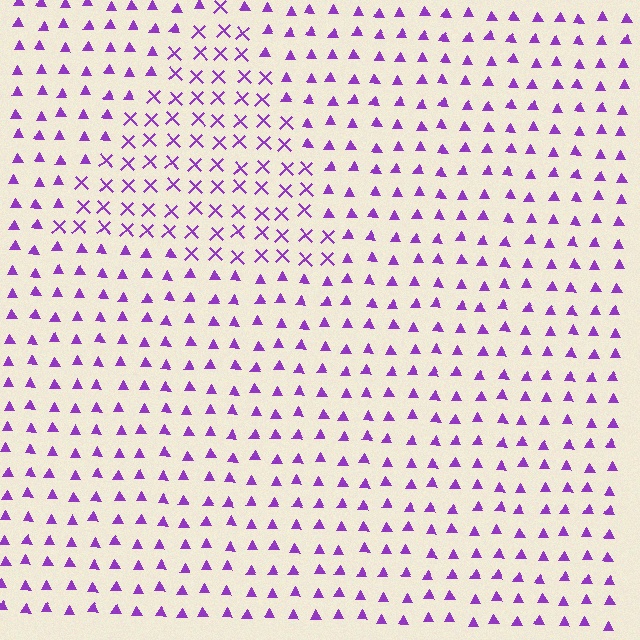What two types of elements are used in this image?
The image uses X marks inside the triangle region and triangles outside it.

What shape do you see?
I see a triangle.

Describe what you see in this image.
The image is filled with small purple elements arranged in a uniform grid. A triangle-shaped region contains X marks, while the surrounding area contains triangles. The boundary is defined purely by the change in element shape.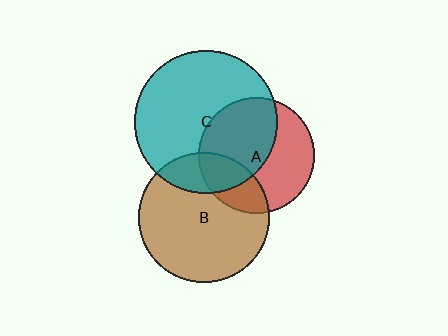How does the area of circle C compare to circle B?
Approximately 1.2 times.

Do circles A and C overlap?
Yes.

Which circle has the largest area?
Circle C (teal).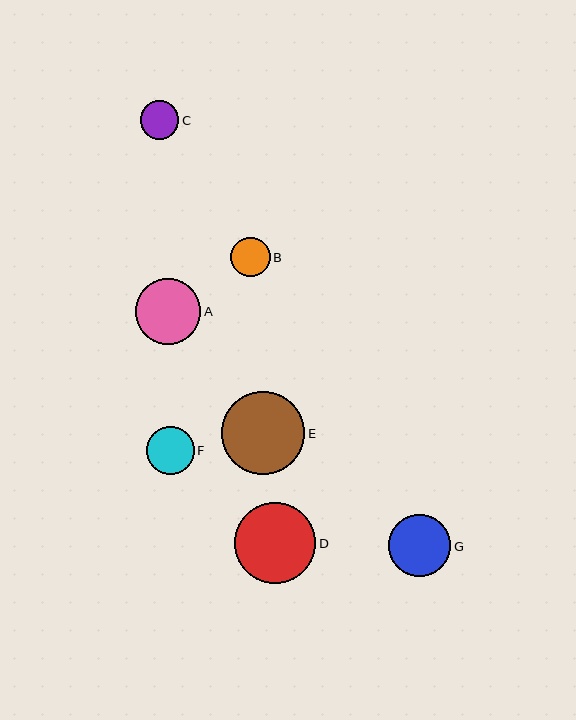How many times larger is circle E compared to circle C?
Circle E is approximately 2.2 times the size of circle C.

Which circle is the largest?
Circle E is the largest with a size of approximately 83 pixels.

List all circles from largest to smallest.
From largest to smallest: E, D, A, G, F, B, C.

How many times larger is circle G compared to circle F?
Circle G is approximately 1.3 times the size of circle F.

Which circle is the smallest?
Circle C is the smallest with a size of approximately 38 pixels.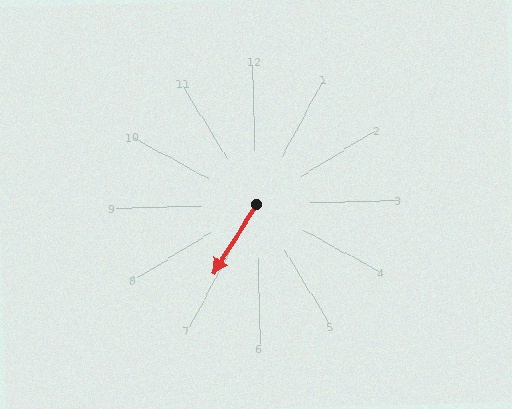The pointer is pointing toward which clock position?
Roughly 7 o'clock.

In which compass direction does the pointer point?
Southwest.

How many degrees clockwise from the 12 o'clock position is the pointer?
Approximately 214 degrees.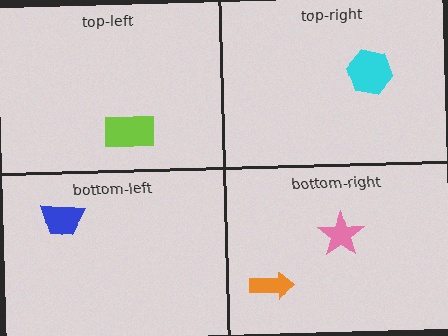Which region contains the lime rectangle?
The top-left region.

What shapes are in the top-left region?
The lime rectangle.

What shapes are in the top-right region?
The cyan hexagon.